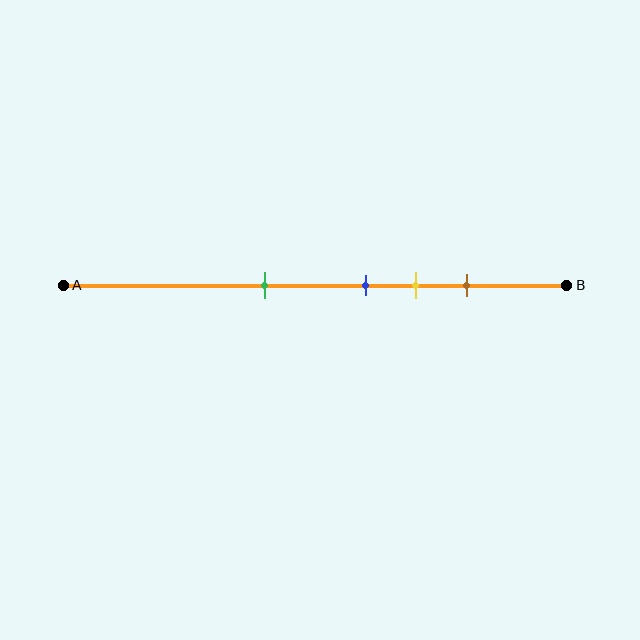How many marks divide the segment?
There are 4 marks dividing the segment.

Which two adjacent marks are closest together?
The blue and yellow marks are the closest adjacent pair.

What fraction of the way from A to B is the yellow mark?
The yellow mark is approximately 70% (0.7) of the way from A to B.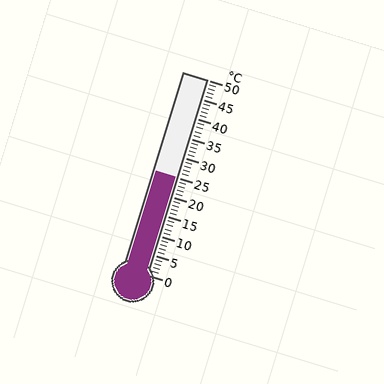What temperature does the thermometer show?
The thermometer shows approximately 25°C.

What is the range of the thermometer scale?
The thermometer scale ranges from 0°C to 50°C.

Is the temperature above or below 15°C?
The temperature is above 15°C.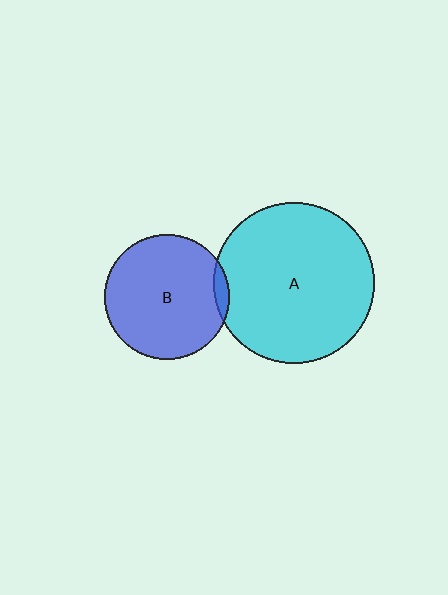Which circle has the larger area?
Circle A (cyan).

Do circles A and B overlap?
Yes.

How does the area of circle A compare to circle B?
Approximately 1.7 times.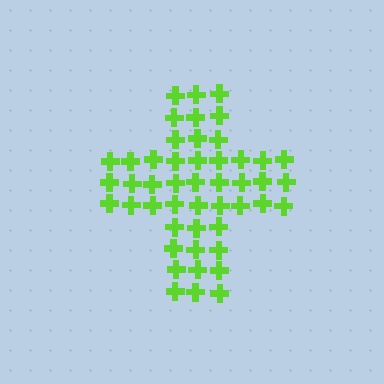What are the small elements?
The small elements are crosses.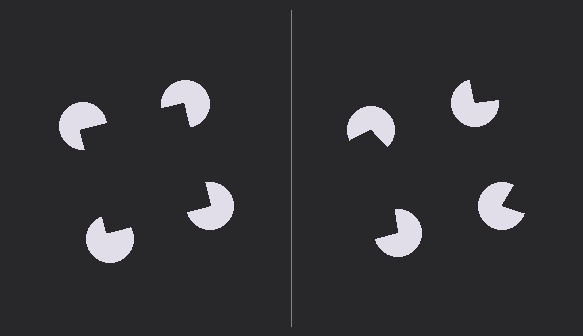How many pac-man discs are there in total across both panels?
8 — 4 on each side.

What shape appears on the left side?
An illusory square.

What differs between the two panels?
The pac-man discs are positioned identically on both sides; only the wedge orientations differ. On the left they align to a square; on the right they are misaligned.